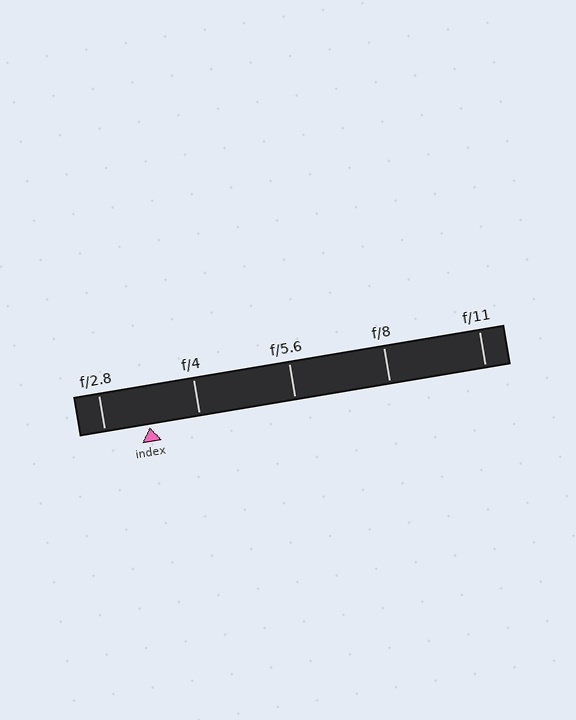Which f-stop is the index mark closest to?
The index mark is closest to f/2.8.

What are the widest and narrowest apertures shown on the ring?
The widest aperture shown is f/2.8 and the narrowest is f/11.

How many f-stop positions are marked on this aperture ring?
There are 5 f-stop positions marked.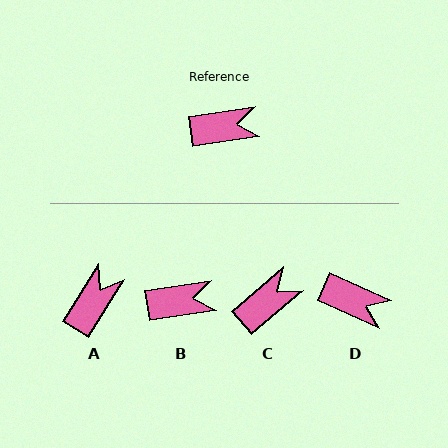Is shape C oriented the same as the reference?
No, it is off by about 32 degrees.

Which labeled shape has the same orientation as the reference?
B.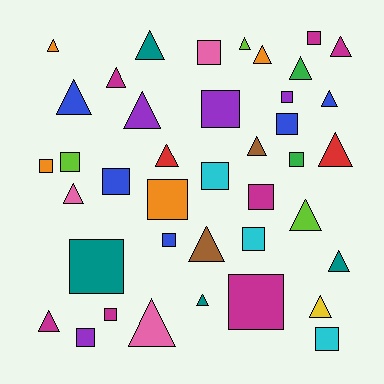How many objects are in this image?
There are 40 objects.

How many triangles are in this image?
There are 21 triangles.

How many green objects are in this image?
There are 2 green objects.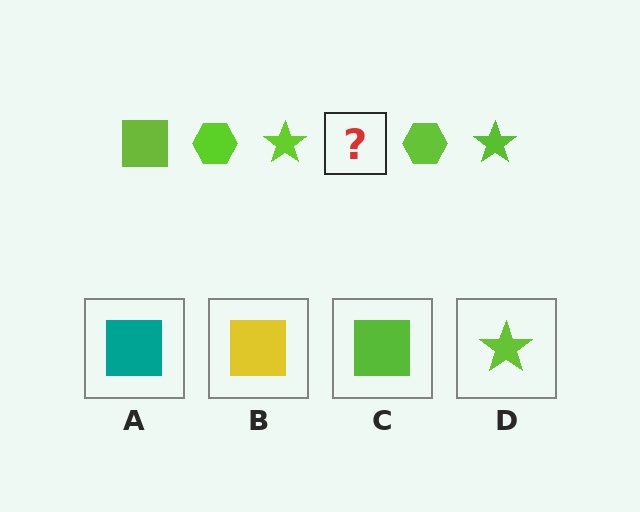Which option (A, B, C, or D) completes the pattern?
C.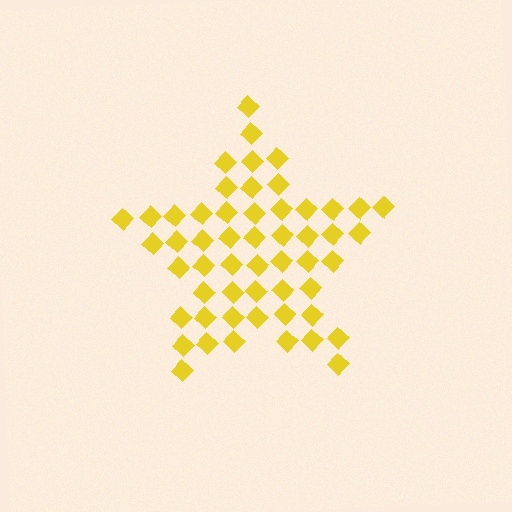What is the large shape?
The large shape is a star.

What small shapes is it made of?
It is made of small diamonds.